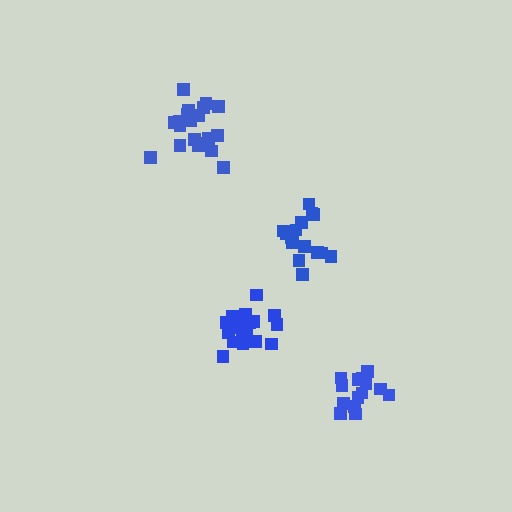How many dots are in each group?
Group 1: 15 dots, Group 2: 21 dots, Group 3: 15 dots, Group 4: 21 dots (72 total).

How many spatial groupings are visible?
There are 4 spatial groupings.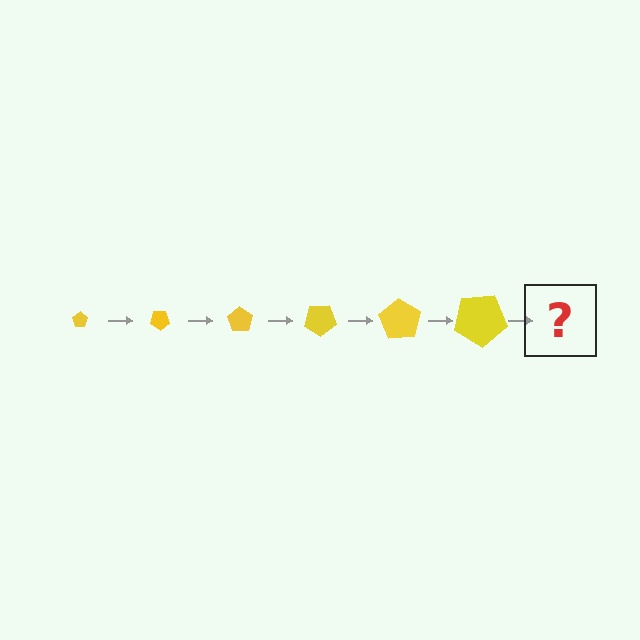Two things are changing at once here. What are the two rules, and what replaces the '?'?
The two rules are that the pentagon grows larger each step and it rotates 35 degrees each step. The '?' should be a pentagon, larger than the previous one and rotated 210 degrees from the start.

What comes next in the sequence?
The next element should be a pentagon, larger than the previous one and rotated 210 degrees from the start.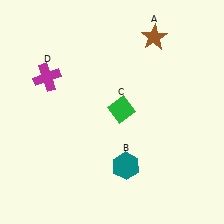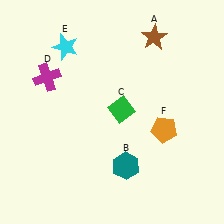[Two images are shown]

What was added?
A cyan star (E), an orange pentagon (F) were added in Image 2.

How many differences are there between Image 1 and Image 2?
There are 2 differences between the two images.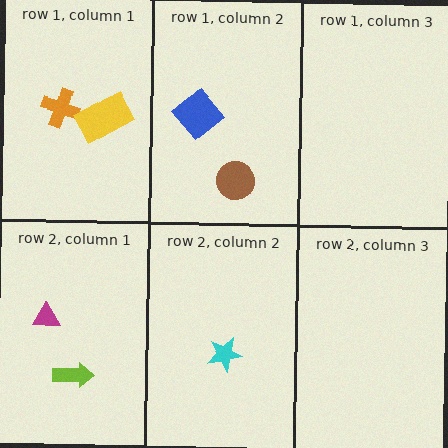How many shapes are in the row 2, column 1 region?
2.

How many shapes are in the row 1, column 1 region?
2.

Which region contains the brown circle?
The row 1, column 2 region.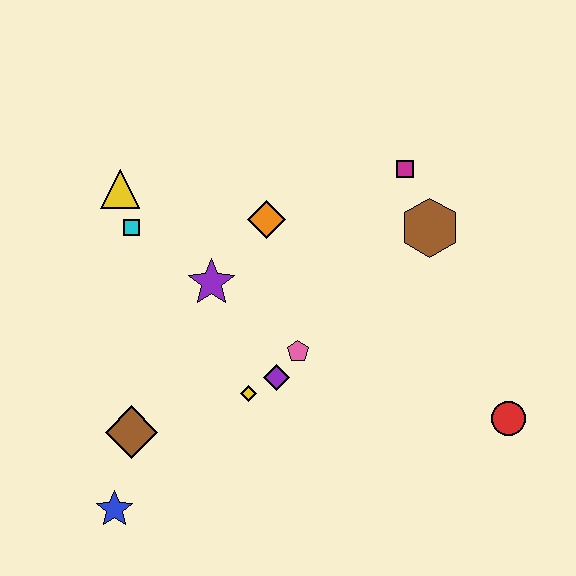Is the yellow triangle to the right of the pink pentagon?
No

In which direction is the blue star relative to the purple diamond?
The blue star is to the left of the purple diamond.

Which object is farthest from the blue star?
The magenta square is farthest from the blue star.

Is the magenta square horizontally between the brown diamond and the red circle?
Yes